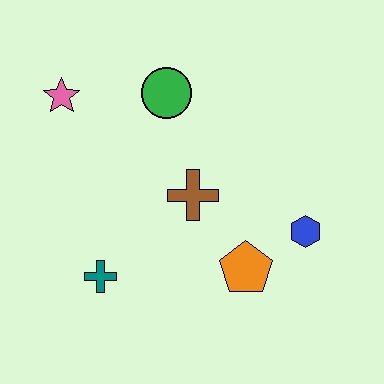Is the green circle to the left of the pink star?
No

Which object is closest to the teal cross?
The brown cross is closest to the teal cross.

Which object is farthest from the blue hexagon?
The pink star is farthest from the blue hexagon.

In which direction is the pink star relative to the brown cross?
The pink star is to the left of the brown cross.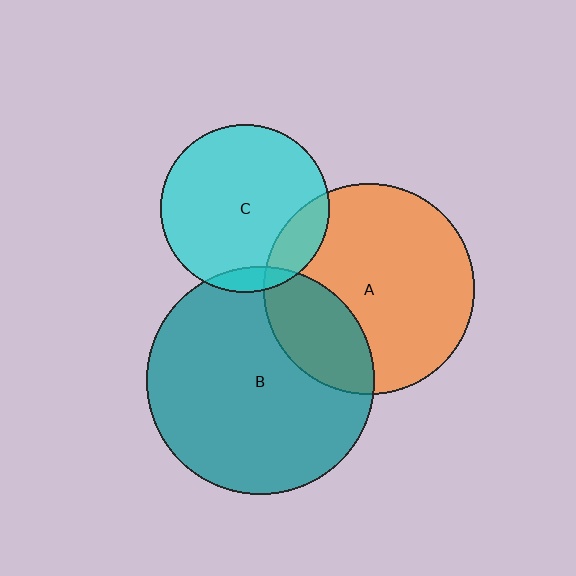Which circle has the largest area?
Circle B (teal).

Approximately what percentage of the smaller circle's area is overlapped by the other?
Approximately 25%.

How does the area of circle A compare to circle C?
Approximately 1.6 times.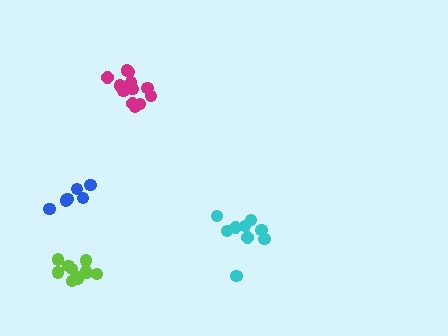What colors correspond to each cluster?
The clusters are colored: magenta, lime, cyan, blue.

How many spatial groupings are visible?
There are 4 spatial groupings.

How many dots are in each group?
Group 1: 12 dots, Group 2: 11 dots, Group 3: 9 dots, Group 4: 6 dots (38 total).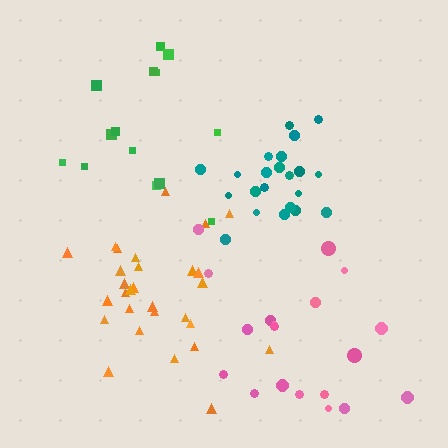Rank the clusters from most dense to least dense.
teal, orange, pink, green.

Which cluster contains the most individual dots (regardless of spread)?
Orange (29).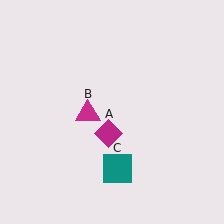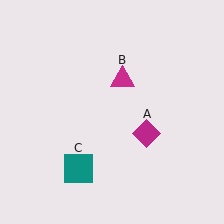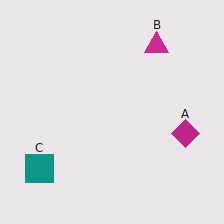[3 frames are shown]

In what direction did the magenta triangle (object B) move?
The magenta triangle (object B) moved up and to the right.